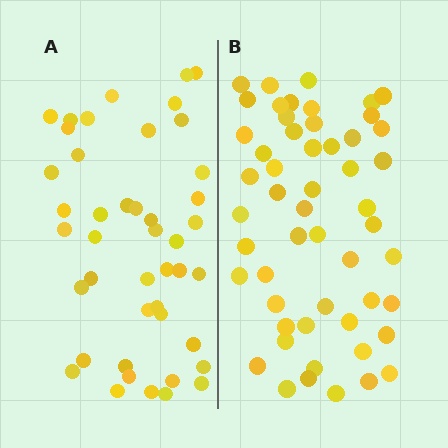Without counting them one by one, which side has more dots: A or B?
Region B (the right region) has more dots.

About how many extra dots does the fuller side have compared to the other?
Region B has roughly 8 or so more dots than region A.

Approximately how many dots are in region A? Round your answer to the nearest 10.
About 40 dots. (The exact count is 44, which rounds to 40.)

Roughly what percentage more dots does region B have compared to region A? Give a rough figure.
About 20% more.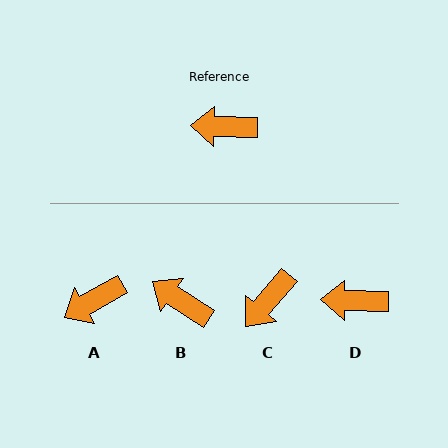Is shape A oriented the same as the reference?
No, it is off by about 31 degrees.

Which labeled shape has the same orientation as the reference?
D.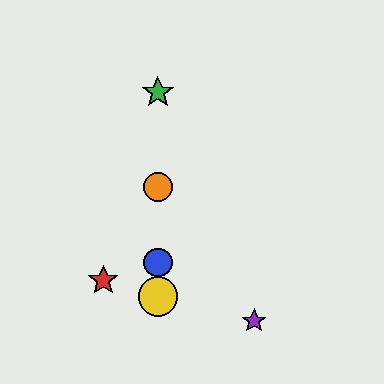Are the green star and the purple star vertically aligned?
No, the green star is at x≈158 and the purple star is at x≈254.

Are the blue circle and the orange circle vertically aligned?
Yes, both are at x≈158.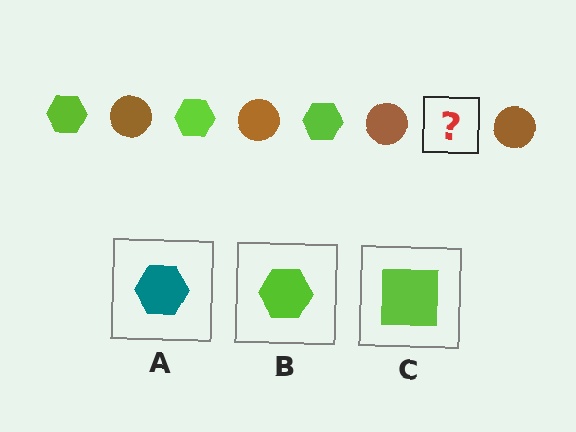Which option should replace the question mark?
Option B.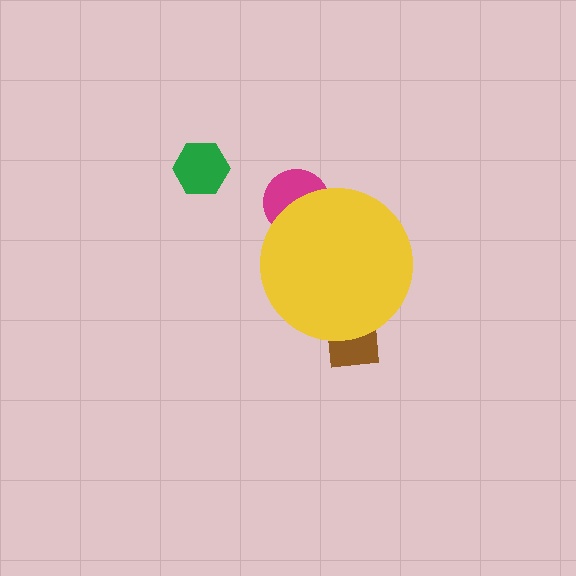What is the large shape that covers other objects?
A yellow circle.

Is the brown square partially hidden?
Yes, the brown square is partially hidden behind the yellow circle.